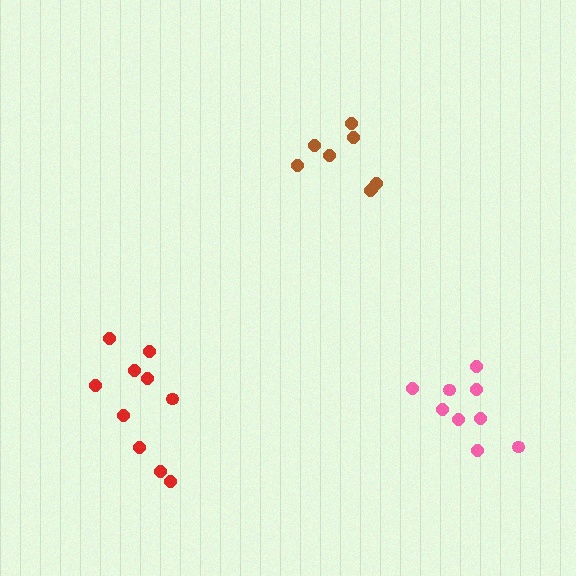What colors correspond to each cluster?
The clusters are colored: brown, pink, red.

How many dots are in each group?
Group 1: 8 dots, Group 2: 9 dots, Group 3: 10 dots (27 total).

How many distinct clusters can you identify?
There are 3 distinct clusters.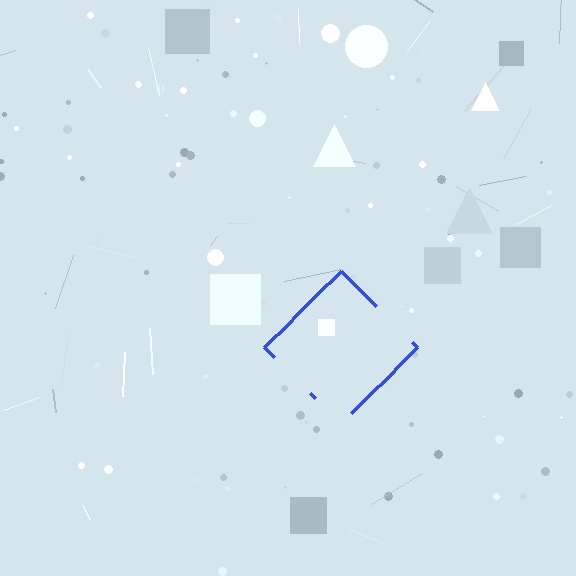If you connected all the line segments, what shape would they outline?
They would outline a diamond.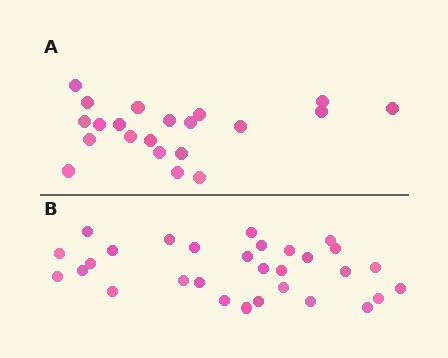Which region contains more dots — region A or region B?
Region B (the bottom region) has more dots.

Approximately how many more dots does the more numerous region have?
Region B has roughly 8 or so more dots than region A.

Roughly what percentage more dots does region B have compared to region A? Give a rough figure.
About 45% more.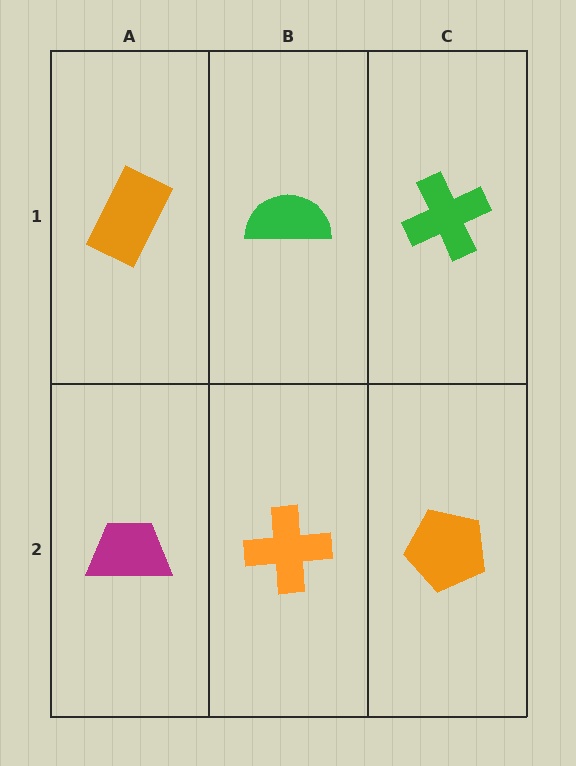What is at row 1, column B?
A green semicircle.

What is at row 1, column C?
A green cross.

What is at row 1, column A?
An orange rectangle.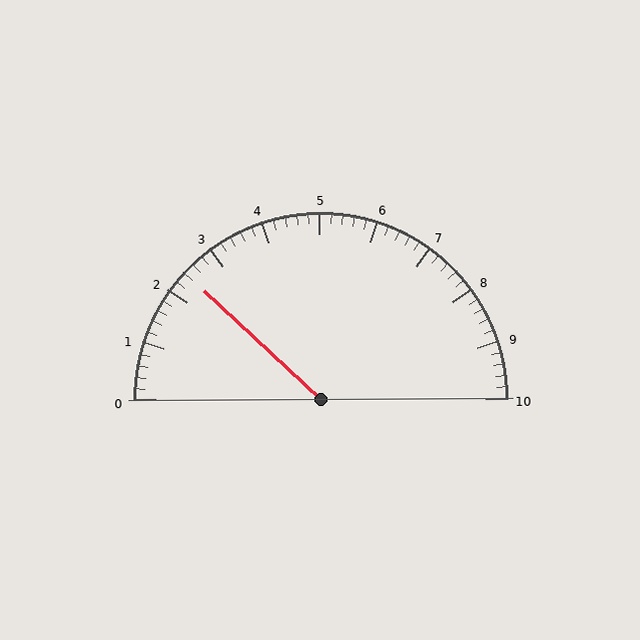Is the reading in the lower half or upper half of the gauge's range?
The reading is in the lower half of the range (0 to 10).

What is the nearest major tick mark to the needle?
The nearest major tick mark is 2.